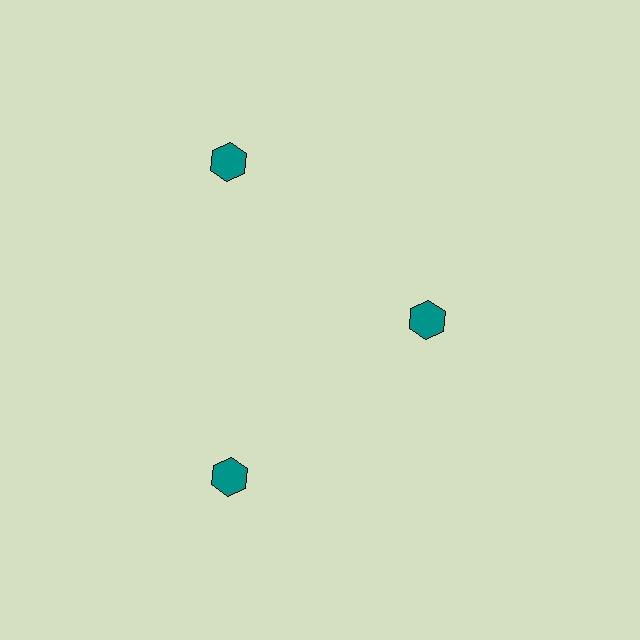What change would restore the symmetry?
The symmetry would be restored by moving it outward, back onto the ring so that all 3 hexagons sit at equal angles and equal distance from the center.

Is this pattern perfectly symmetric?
No. The 3 teal hexagons are arranged in a ring, but one element near the 3 o'clock position is pulled inward toward the center, breaking the 3-fold rotational symmetry.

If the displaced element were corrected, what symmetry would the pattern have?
It would have 3-fold rotational symmetry — the pattern would map onto itself every 120 degrees.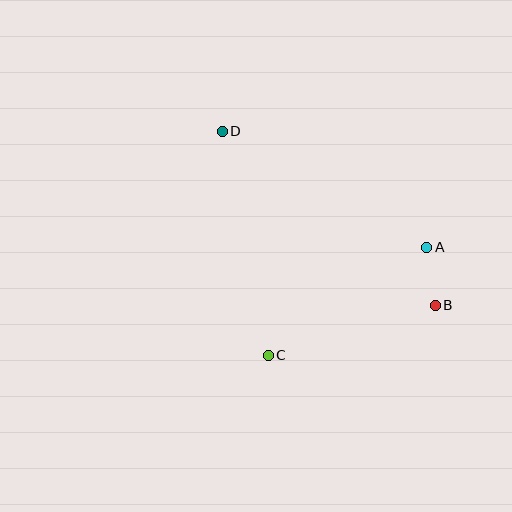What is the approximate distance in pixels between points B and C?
The distance between B and C is approximately 174 pixels.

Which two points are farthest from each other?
Points B and D are farthest from each other.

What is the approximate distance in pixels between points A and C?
The distance between A and C is approximately 192 pixels.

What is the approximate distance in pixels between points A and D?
The distance between A and D is approximately 235 pixels.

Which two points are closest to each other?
Points A and B are closest to each other.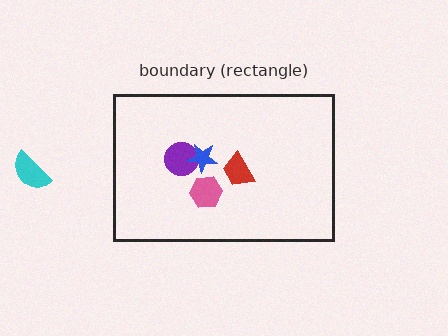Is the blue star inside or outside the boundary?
Inside.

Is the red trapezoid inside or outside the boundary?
Inside.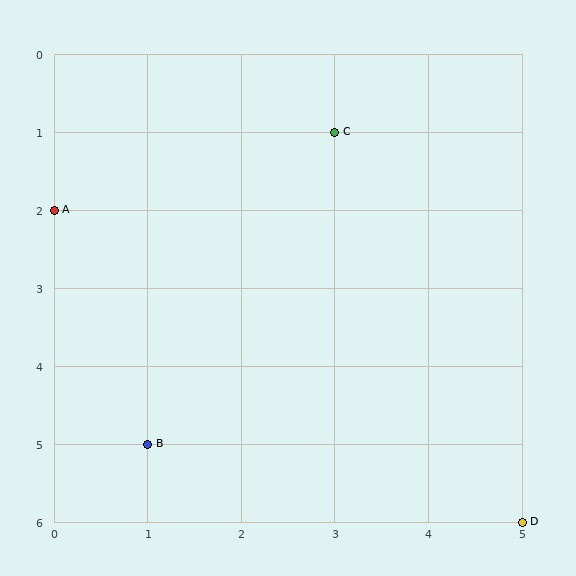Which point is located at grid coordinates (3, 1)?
Point C is at (3, 1).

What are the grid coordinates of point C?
Point C is at grid coordinates (3, 1).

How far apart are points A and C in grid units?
Points A and C are 3 columns and 1 row apart (about 3.2 grid units diagonally).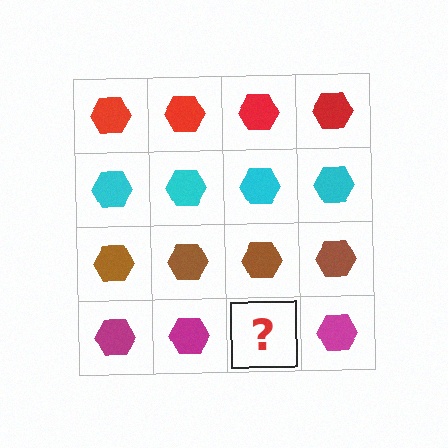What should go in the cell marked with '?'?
The missing cell should contain a magenta hexagon.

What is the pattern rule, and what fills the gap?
The rule is that each row has a consistent color. The gap should be filled with a magenta hexagon.